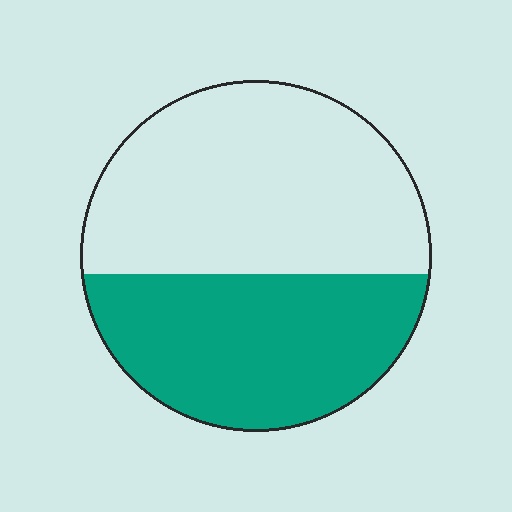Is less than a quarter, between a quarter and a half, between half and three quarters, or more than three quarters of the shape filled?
Between a quarter and a half.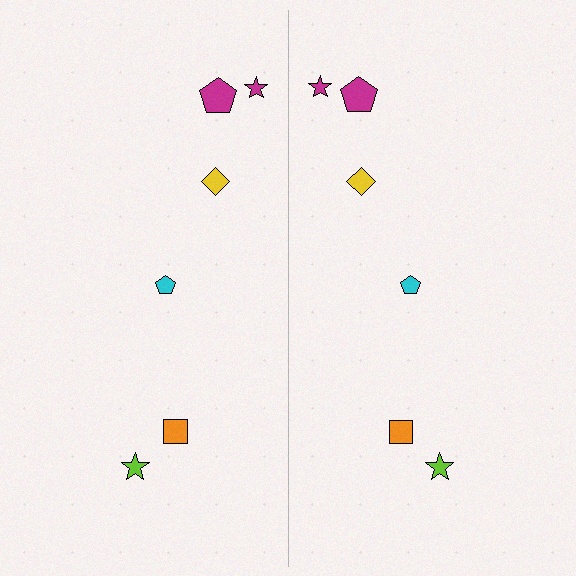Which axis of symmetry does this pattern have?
The pattern has a vertical axis of symmetry running through the center of the image.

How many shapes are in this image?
There are 12 shapes in this image.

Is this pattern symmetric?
Yes, this pattern has bilateral (reflection) symmetry.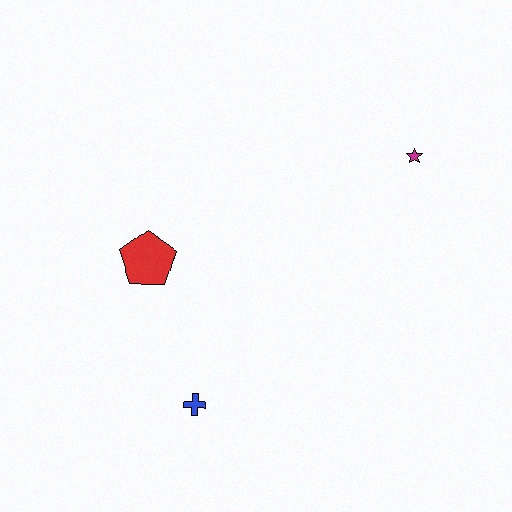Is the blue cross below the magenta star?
Yes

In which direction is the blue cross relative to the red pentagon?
The blue cross is below the red pentagon.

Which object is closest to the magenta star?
The red pentagon is closest to the magenta star.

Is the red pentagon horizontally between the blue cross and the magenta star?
No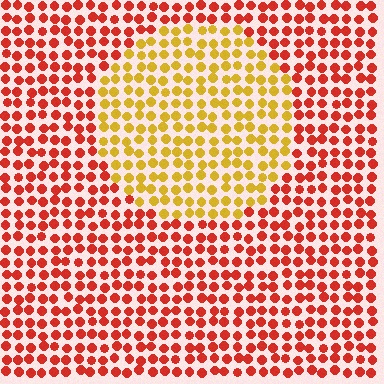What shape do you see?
I see a circle.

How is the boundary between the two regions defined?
The boundary is defined purely by a slight shift in hue (about 46 degrees). Spacing, size, and orientation are identical on both sides.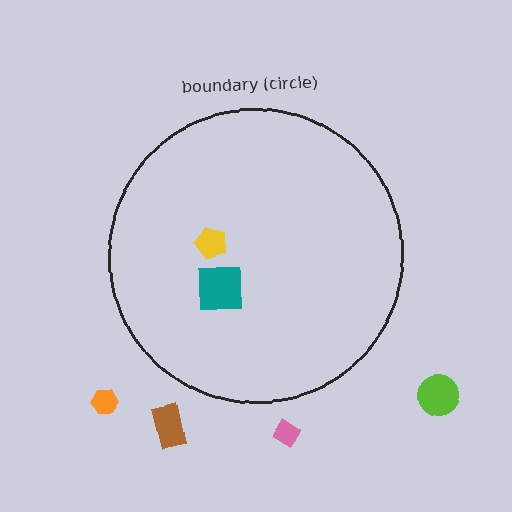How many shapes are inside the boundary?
2 inside, 4 outside.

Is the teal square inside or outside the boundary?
Inside.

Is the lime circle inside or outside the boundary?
Outside.